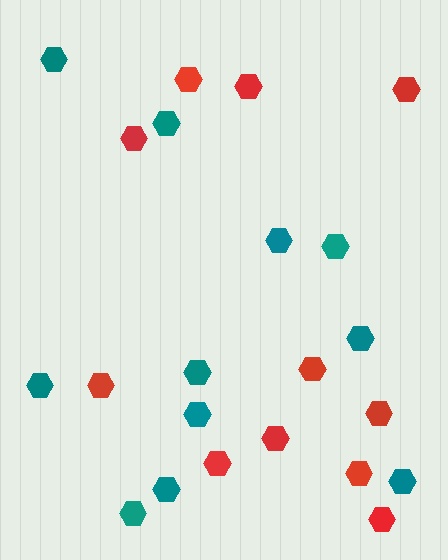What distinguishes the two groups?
There are 2 groups: one group of teal hexagons (11) and one group of red hexagons (11).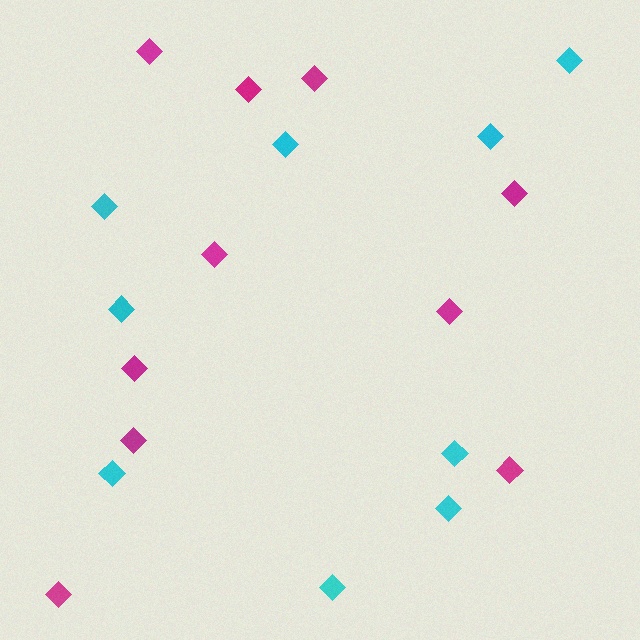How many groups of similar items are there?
There are 2 groups: one group of cyan diamonds (9) and one group of magenta diamonds (10).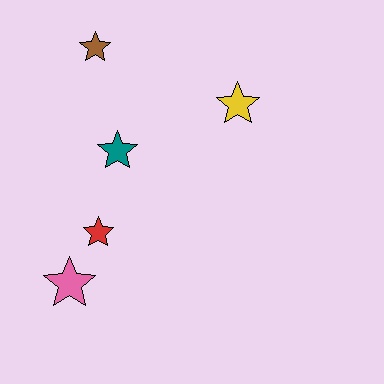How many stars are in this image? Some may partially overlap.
There are 5 stars.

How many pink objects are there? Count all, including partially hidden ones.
There is 1 pink object.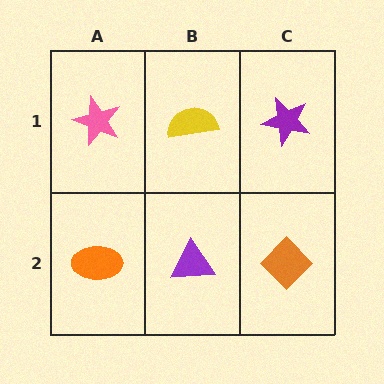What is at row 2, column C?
An orange diamond.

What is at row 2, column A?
An orange ellipse.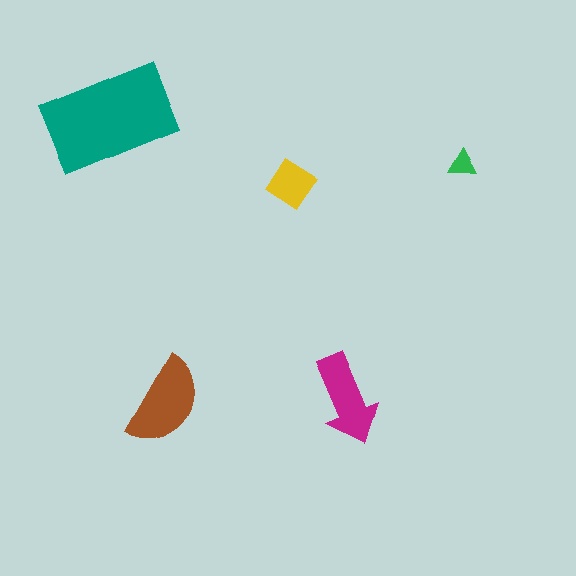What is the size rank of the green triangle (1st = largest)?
5th.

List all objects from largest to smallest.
The teal rectangle, the brown semicircle, the magenta arrow, the yellow diamond, the green triangle.